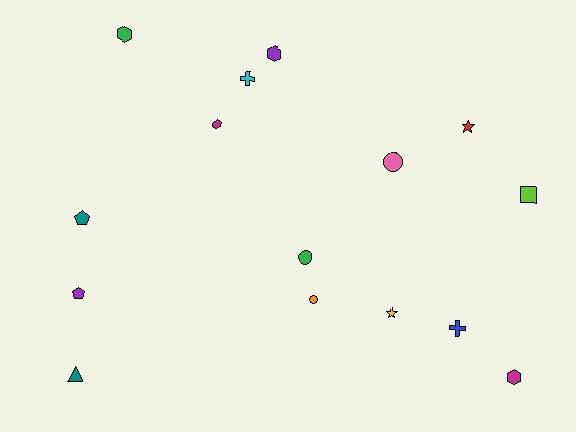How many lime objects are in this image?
There is 1 lime object.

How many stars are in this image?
There are 2 stars.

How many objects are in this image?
There are 15 objects.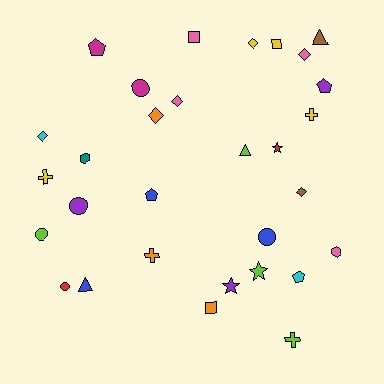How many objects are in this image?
There are 30 objects.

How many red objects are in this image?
There are 2 red objects.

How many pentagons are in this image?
There are 4 pentagons.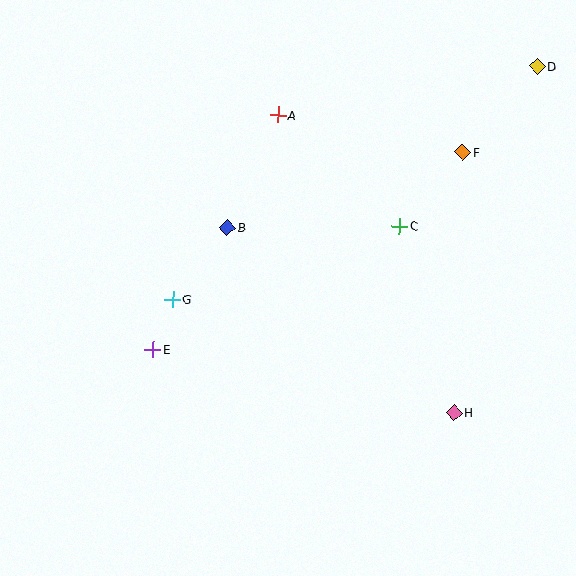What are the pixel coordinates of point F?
Point F is at (463, 152).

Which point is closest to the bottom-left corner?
Point E is closest to the bottom-left corner.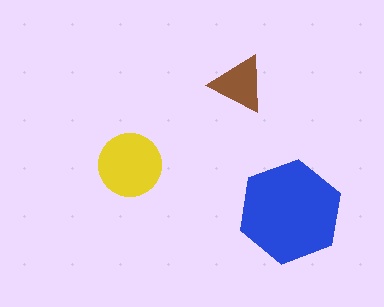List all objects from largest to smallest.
The blue hexagon, the yellow circle, the brown triangle.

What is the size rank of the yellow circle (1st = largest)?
2nd.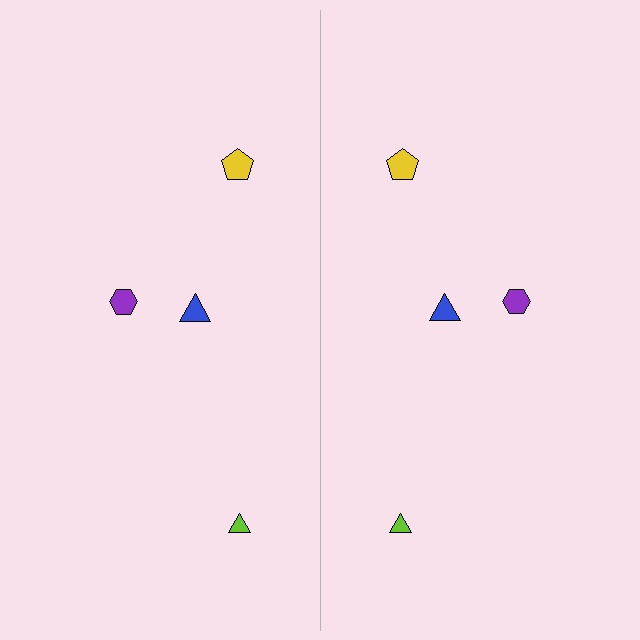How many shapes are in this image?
There are 8 shapes in this image.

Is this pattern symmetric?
Yes, this pattern has bilateral (reflection) symmetry.